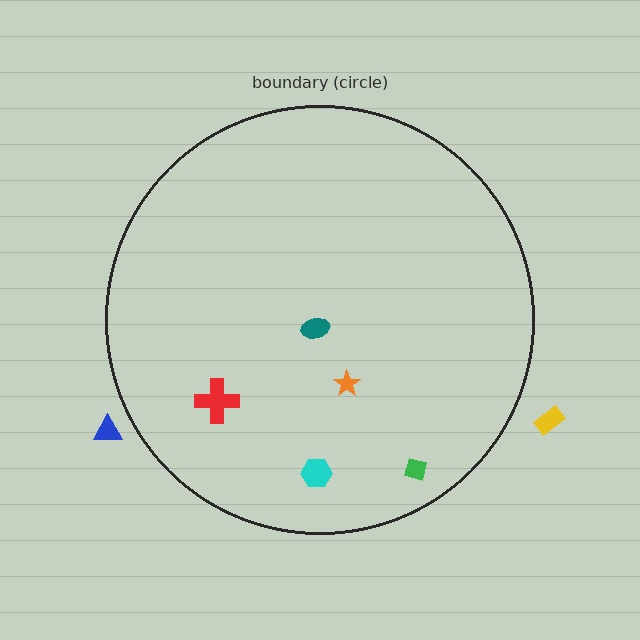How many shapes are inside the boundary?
5 inside, 2 outside.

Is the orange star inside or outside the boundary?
Inside.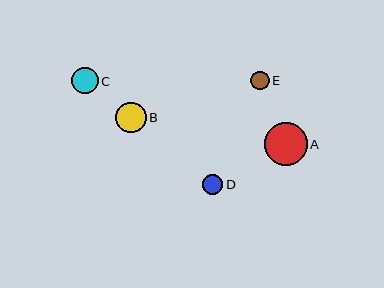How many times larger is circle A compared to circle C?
Circle A is approximately 1.6 times the size of circle C.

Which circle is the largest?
Circle A is the largest with a size of approximately 43 pixels.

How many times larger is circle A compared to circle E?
Circle A is approximately 2.3 times the size of circle E.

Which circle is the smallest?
Circle E is the smallest with a size of approximately 19 pixels.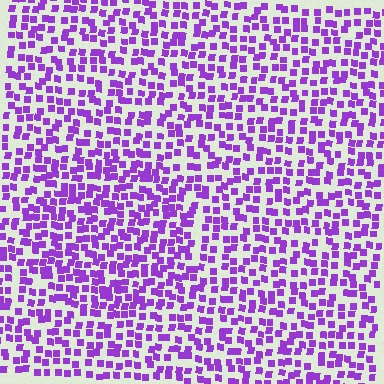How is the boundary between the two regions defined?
The boundary is defined by a change in element density (approximately 1.4x ratio). All elements are the same color, size, and shape.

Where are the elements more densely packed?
The elements are more densely packed inside the circle boundary.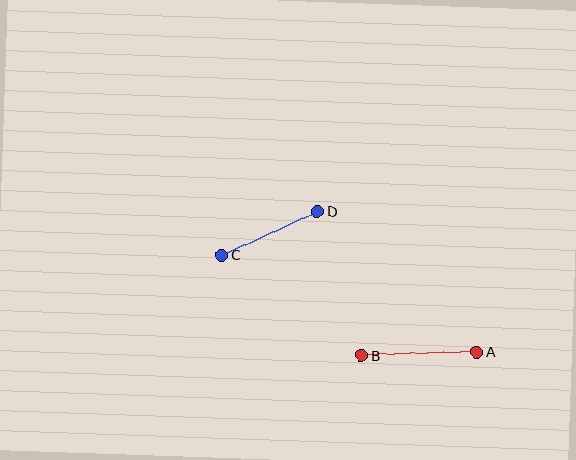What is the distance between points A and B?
The distance is approximately 115 pixels.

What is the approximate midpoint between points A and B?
The midpoint is at approximately (419, 354) pixels.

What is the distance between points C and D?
The distance is approximately 105 pixels.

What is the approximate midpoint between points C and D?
The midpoint is at approximately (270, 233) pixels.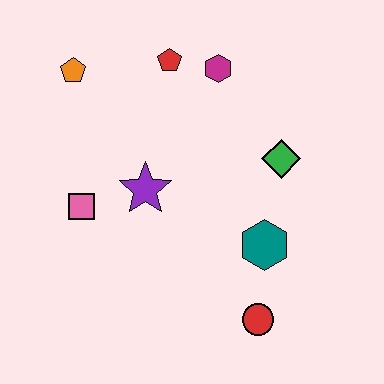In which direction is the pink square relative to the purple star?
The pink square is to the left of the purple star.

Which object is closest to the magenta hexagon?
The red pentagon is closest to the magenta hexagon.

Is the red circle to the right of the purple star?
Yes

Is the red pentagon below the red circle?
No